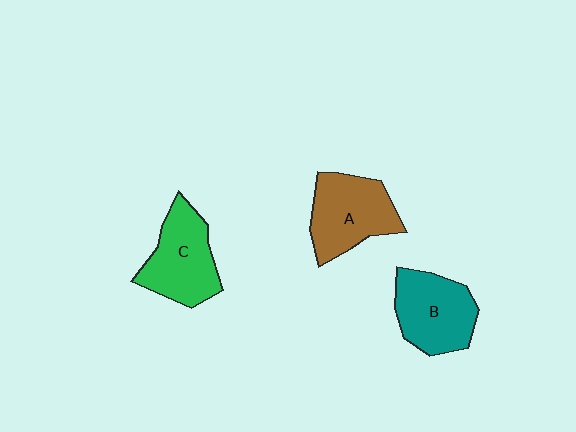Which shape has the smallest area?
Shape B (teal).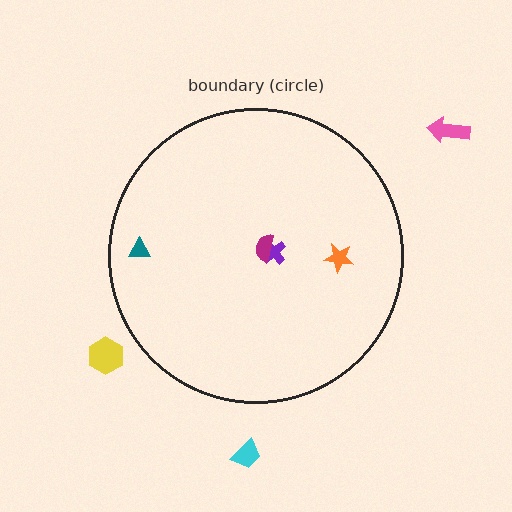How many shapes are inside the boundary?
4 inside, 3 outside.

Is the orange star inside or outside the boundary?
Inside.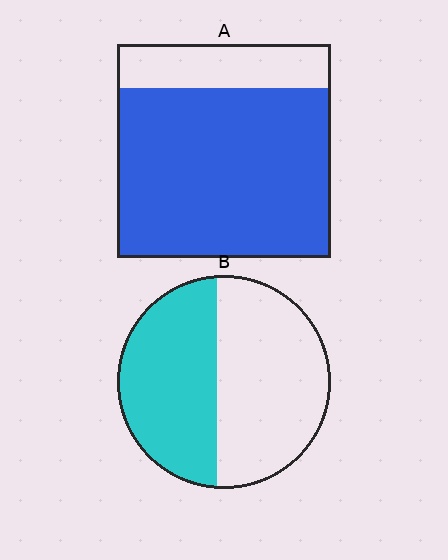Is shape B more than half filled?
No.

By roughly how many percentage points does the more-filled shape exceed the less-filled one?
By roughly 35 percentage points (A over B).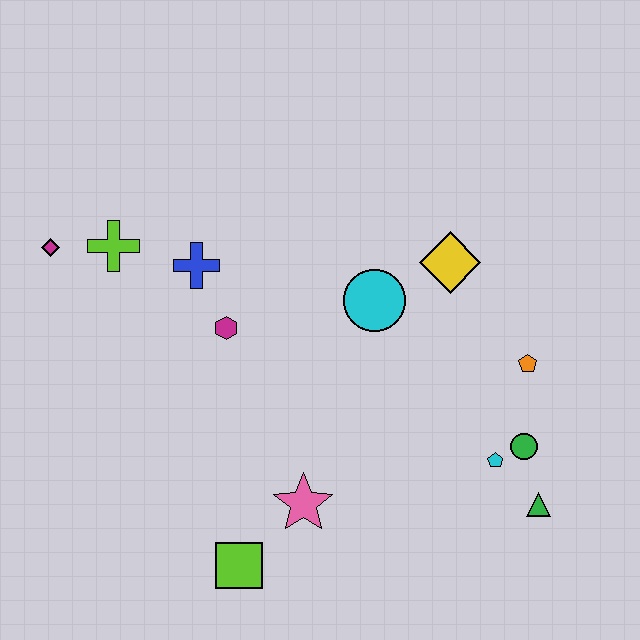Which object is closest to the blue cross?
The magenta hexagon is closest to the blue cross.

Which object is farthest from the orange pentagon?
The magenta diamond is farthest from the orange pentagon.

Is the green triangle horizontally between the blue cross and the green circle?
No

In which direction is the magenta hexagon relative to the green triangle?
The magenta hexagon is to the left of the green triangle.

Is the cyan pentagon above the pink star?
Yes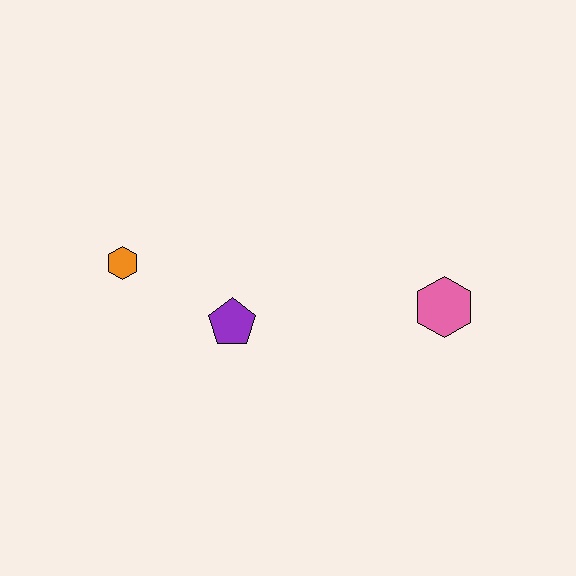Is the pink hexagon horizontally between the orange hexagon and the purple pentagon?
No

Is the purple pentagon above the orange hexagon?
No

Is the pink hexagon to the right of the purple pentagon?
Yes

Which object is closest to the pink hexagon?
The purple pentagon is closest to the pink hexagon.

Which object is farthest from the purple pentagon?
The pink hexagon is farthest from the purple pentagon.